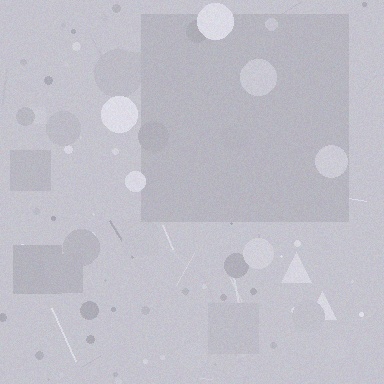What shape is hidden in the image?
A square is hidden in the image.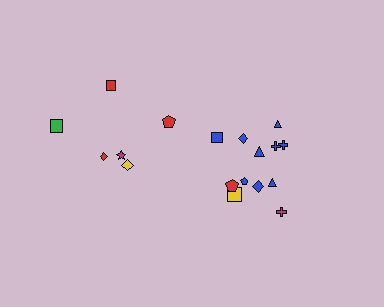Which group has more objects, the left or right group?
The right group.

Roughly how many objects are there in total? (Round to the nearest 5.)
Roughly 20 objects in total.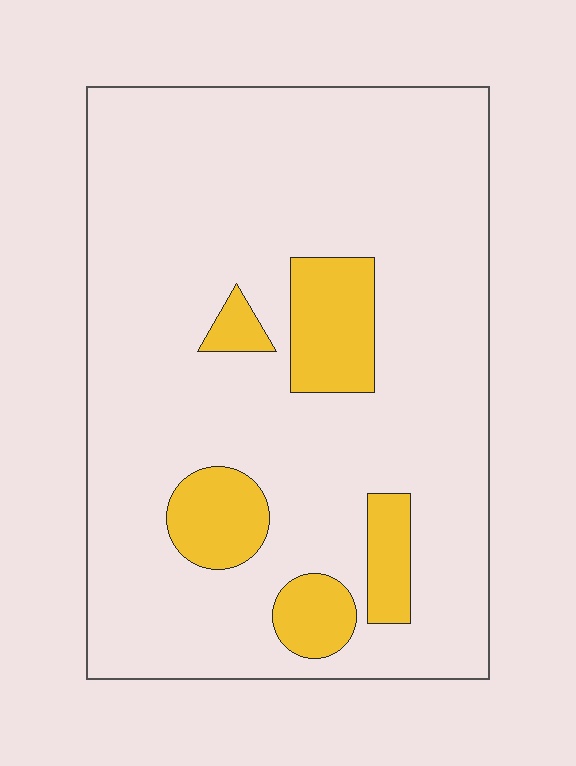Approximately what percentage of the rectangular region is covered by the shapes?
Approximately 15%.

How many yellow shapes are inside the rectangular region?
5.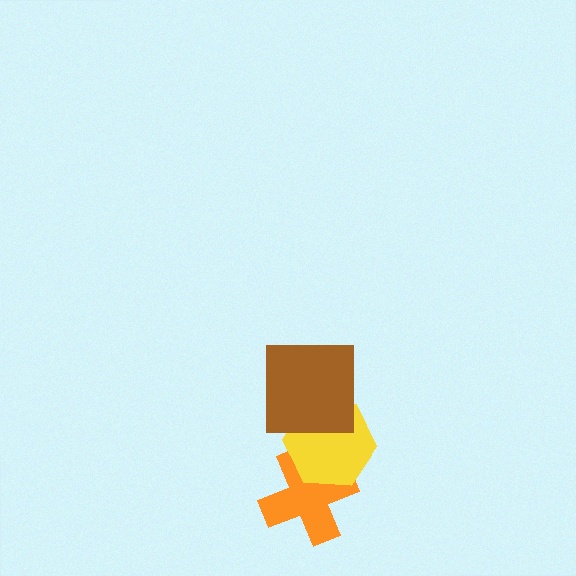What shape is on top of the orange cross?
The yellow hexagon is on top of the orange cross.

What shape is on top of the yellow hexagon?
The brown square is on top of the yellow hexagon.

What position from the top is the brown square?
The brown square is 1st from the top.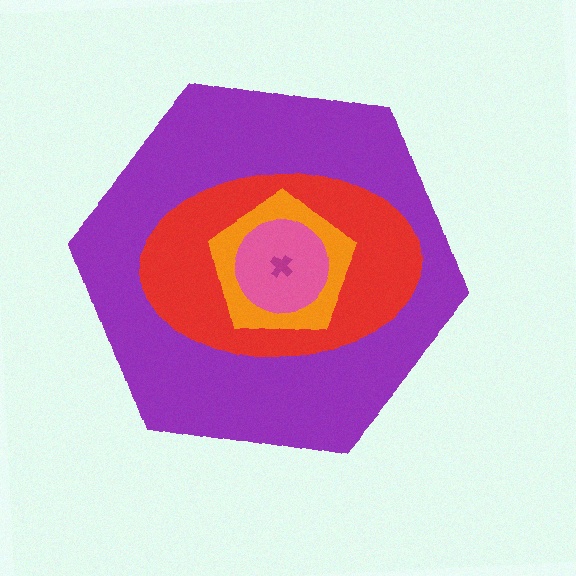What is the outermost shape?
The purple hexagon.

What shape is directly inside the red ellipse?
The orange pentagon.